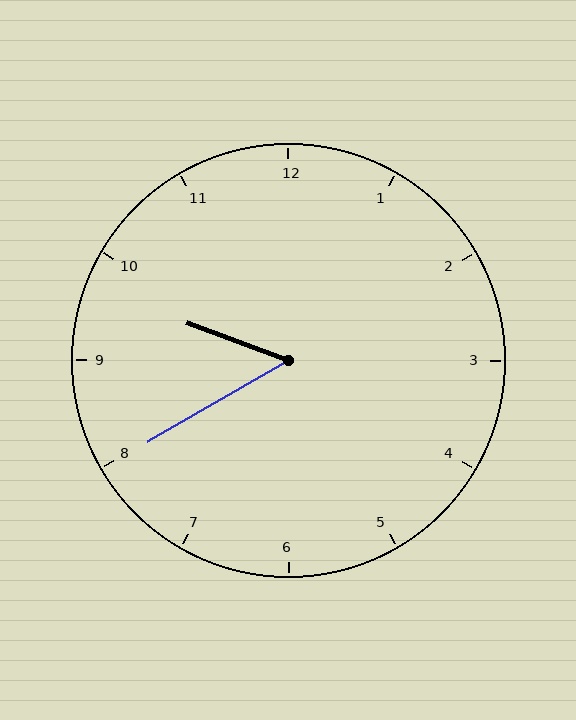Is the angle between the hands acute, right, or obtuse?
It is acute.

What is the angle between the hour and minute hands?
Approximately 50 degrees.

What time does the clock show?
9:40.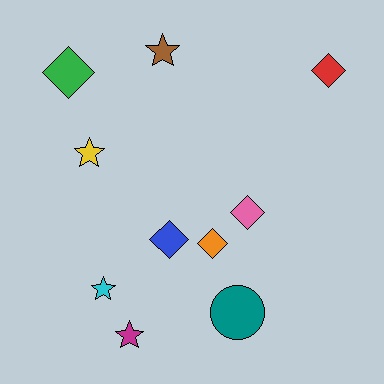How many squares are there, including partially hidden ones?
There are no squares.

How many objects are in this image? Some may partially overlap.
There are 10 objects.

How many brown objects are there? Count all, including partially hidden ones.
There is 1 brown object.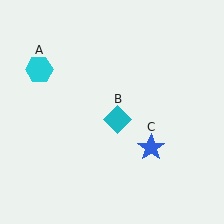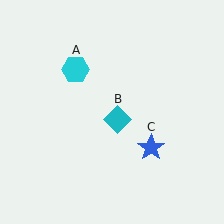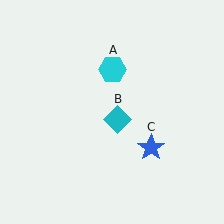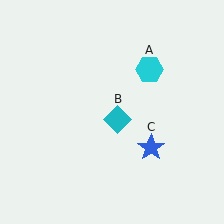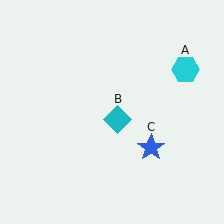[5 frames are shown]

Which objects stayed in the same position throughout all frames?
Cyan diamond (object B) and blue star (object C) remained stationary.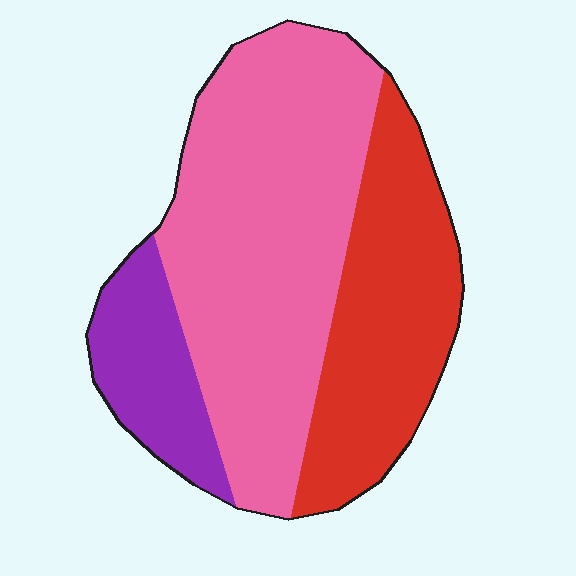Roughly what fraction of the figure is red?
Red takes up about one third (1/3) of the figure.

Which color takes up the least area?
Purple, at roughly 15%.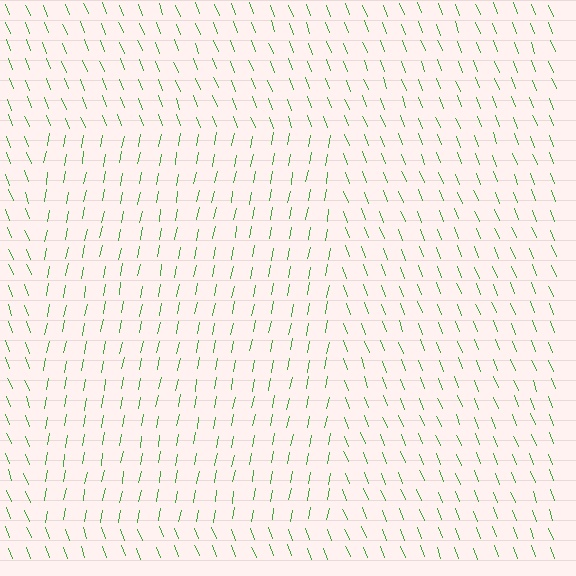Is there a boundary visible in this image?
Yes, there is a texture boundary formed by a change in line orientation.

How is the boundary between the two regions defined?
The boundary is defined purely by a change in line orientation (approximately 32 degrees difference). All lines are the same color and thickness.